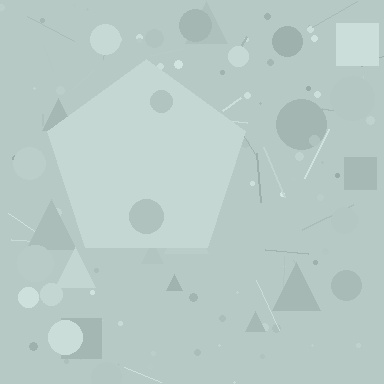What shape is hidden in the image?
A pentagon is hidden in the image.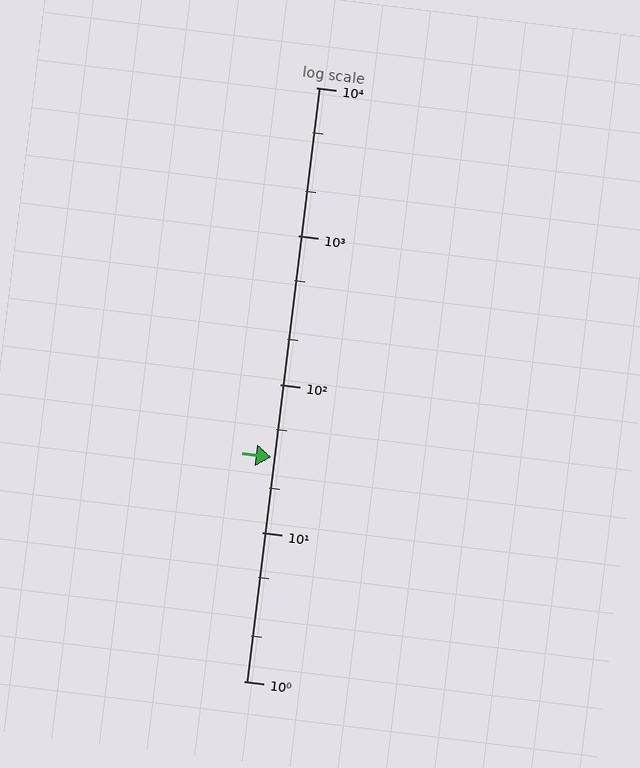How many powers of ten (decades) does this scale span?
The scale spans 4 decades, from 1 to 10000.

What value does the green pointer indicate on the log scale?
The pointer indicates approximately 32.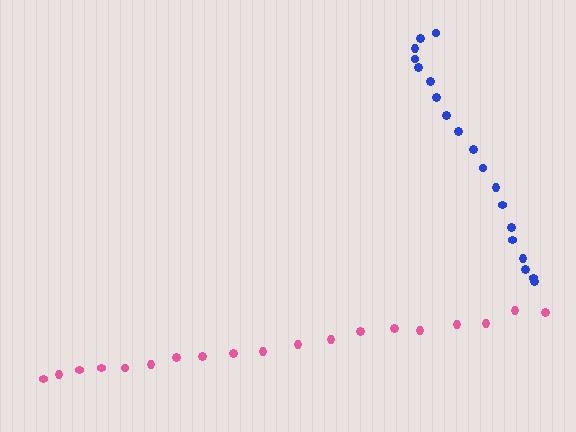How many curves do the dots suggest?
There are 2 distinct paths.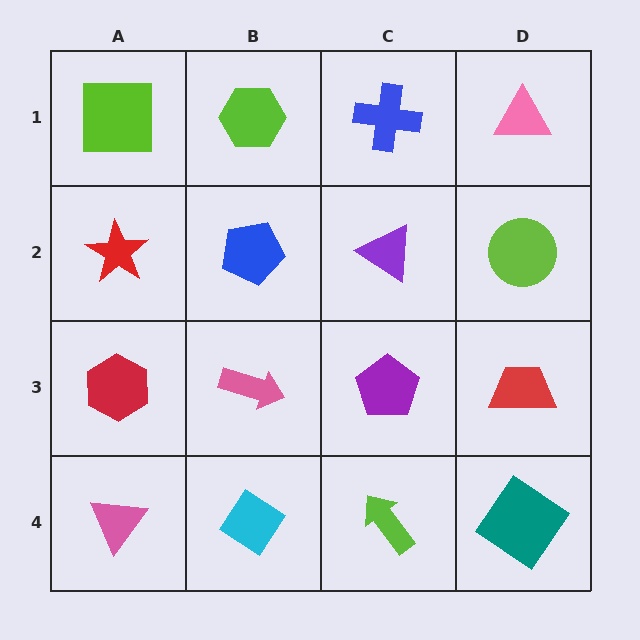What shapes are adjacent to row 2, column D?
A pink triangle (row 1, column D), a red trapezoid (row 3, column D), a purple triangle (row 2, column C).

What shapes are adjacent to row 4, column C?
A purple pentagon (row 3, column C), a cyan diamond (row 4, column B), a teal diamond (row 4, column D).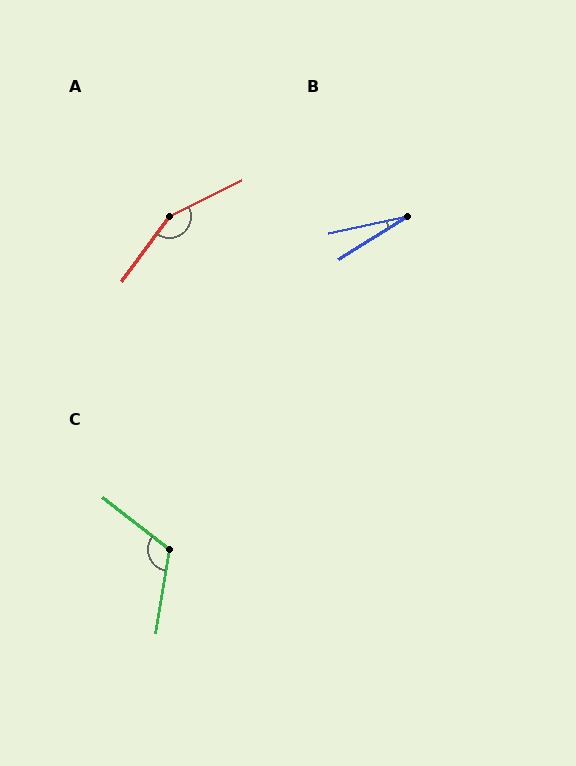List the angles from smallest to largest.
B (20°), C (119°), A (152°).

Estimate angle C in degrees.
Approximately 119 degrees.